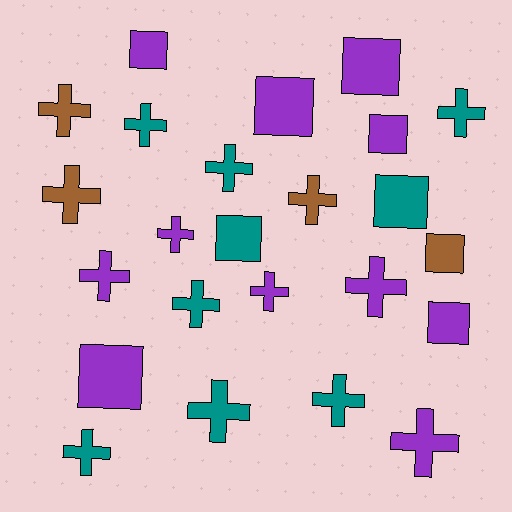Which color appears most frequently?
Purple, with 11 objects.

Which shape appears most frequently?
Cross, with 15 objects.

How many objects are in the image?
There are 24 objects.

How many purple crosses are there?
There are 5 purple crosses.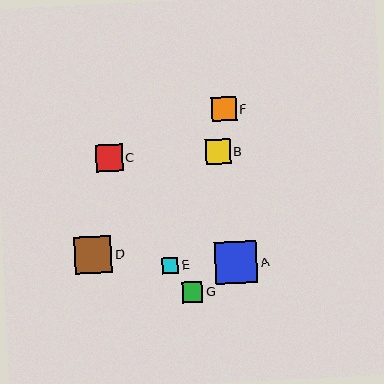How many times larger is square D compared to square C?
Square D is approximately 1.4 times the size of square C.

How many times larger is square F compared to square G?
Square F is approximately 1.2 times the size of square G.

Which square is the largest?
Square A is the largest with a size of approximately 42 pixels.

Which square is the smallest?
Square E is the smallest with a size of approximately 16 pixels.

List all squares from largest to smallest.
From largest to smallest: A, D, C, B, F, G, E.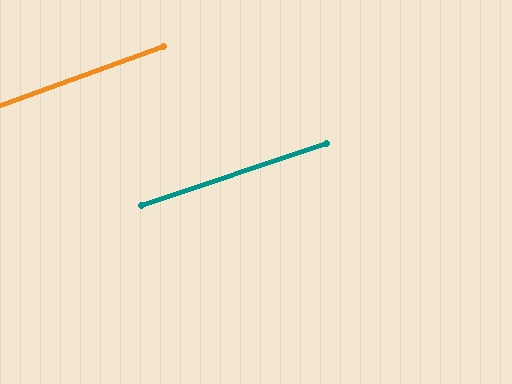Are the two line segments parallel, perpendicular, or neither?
Parallel — their directions differ by only 1.3°.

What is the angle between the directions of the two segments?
Approximately 1 degree.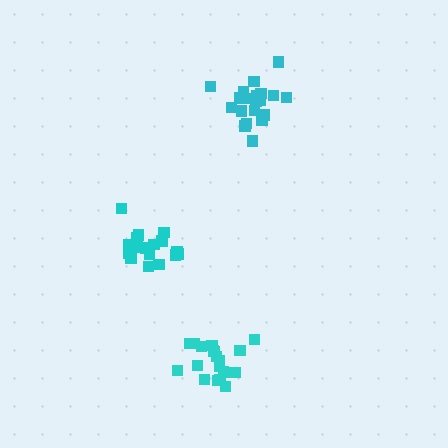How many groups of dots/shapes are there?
There are 3 groups.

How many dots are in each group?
Group 1: 19 dots, Group 2: 21 dots, Group 3: 19 dots (59 total).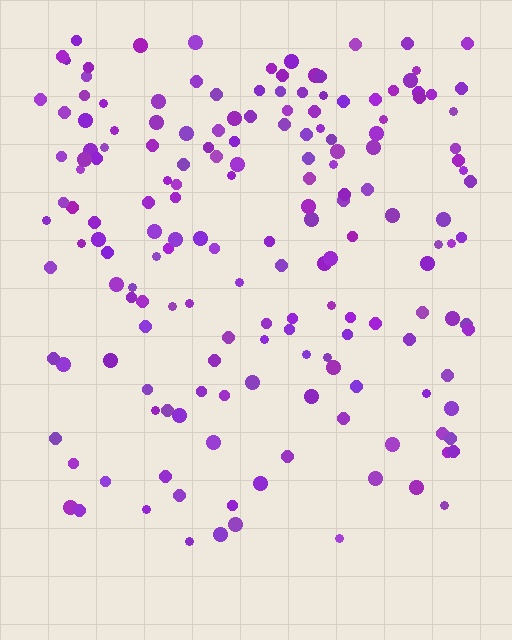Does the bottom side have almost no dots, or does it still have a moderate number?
Still a moderate number, just noticeably fewer than the top.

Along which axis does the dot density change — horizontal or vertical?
Vertical.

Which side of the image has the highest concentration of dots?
The top.